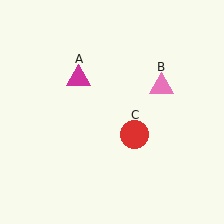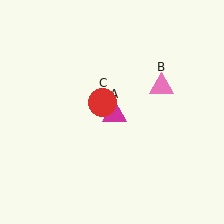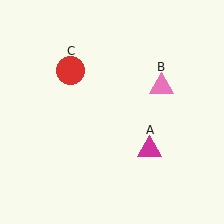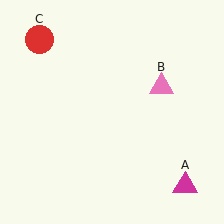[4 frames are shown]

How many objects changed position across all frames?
2 objects changed position: magenta triangle (object A), red circle (object C).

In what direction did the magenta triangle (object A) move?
The magenta triangle (object A) moved down and to the right.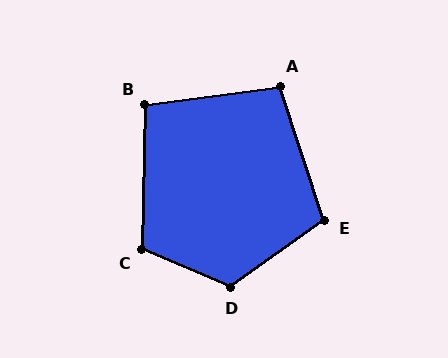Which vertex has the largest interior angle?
D, at approximately 121 degrees.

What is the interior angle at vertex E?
Approximately 107 degrees (obtuse).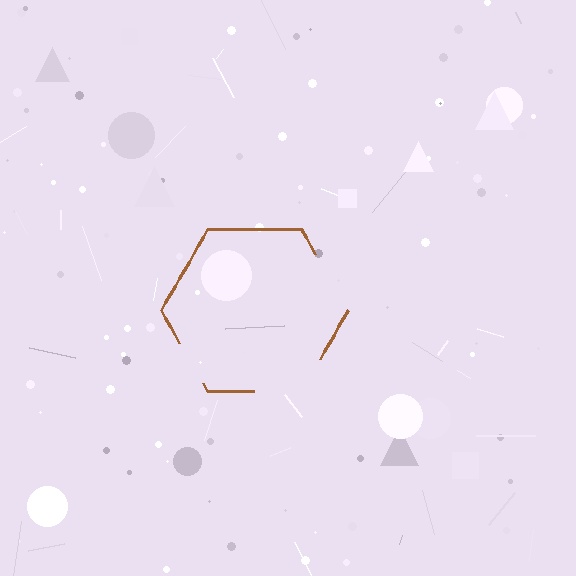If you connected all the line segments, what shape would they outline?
They would outline a hexagon.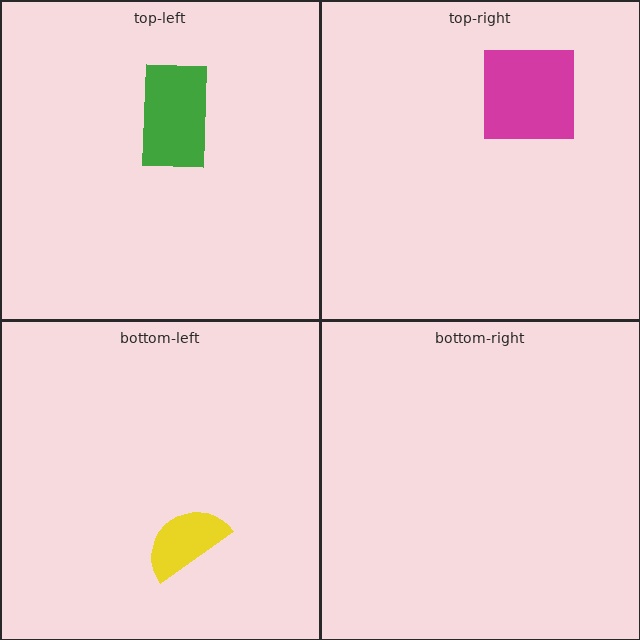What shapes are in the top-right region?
The magenta square.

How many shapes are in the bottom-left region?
1.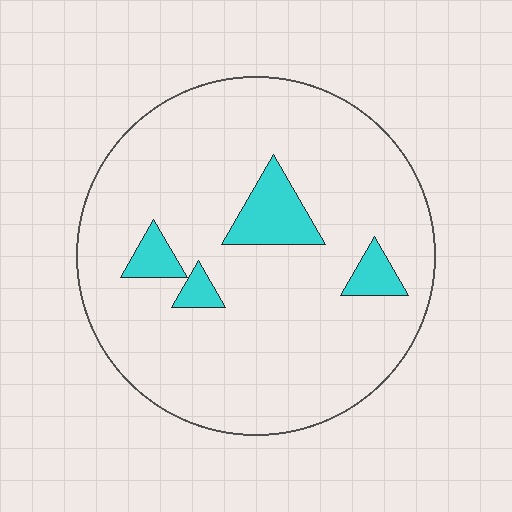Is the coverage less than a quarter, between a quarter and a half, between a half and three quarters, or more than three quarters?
Less than a quarter.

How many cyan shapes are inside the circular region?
4.